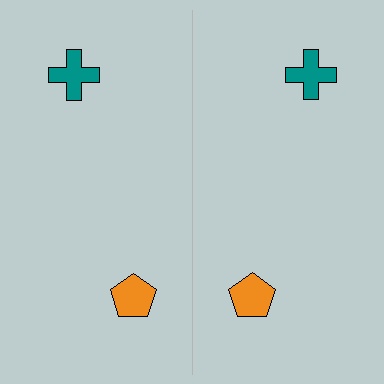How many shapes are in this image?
There are 4 shapes in this image.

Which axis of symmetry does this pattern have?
The pattern has a vertical axis of symmetry running through the center of the image.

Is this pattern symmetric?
Yes, this pattern has bilateral (reflection) symmetry.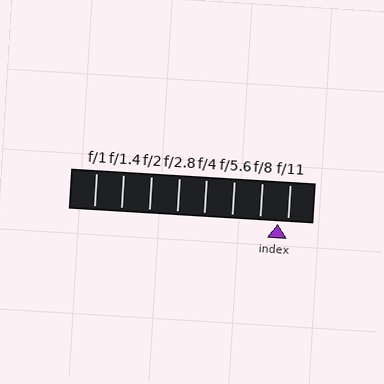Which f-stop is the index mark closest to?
The index mark is closest to f/11.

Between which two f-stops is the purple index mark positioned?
The index mark is between f/8 and f/11.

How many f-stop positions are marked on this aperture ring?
There are 8 f-stop positions marked.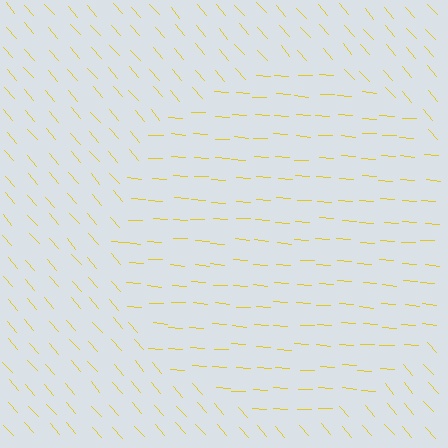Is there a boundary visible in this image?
Yes, there is a texture boundary formed by a change in line orientation.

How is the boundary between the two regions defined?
The boundary is defined purely by a change in line orientation (approximately 45 degrees difference). All lines are the same color and thickness.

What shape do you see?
I see a circle.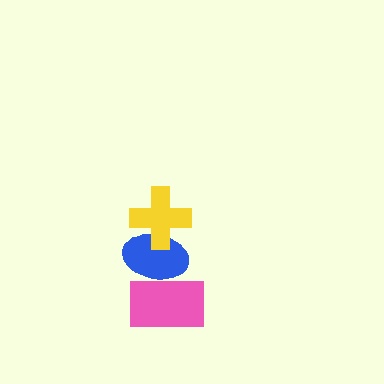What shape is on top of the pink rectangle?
The blue ellipse is on top of the pink rectangle.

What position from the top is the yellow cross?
The yellow cross is 1st from the top.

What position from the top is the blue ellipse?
The blue ellipse is 2nd from the top.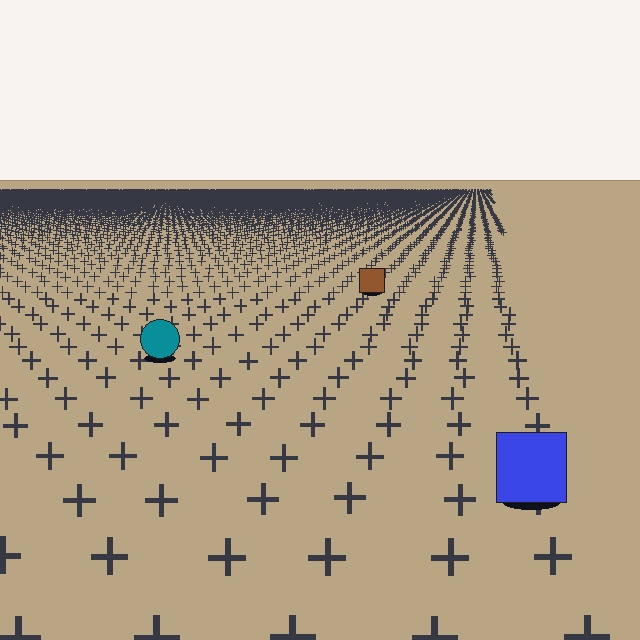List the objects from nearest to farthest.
From nearest to farthest: the blue square, the teal circle, the brown square.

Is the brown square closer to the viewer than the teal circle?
No. The teal circle is closer — you can tell from the texture gradient: the ground texture is coarser near it.